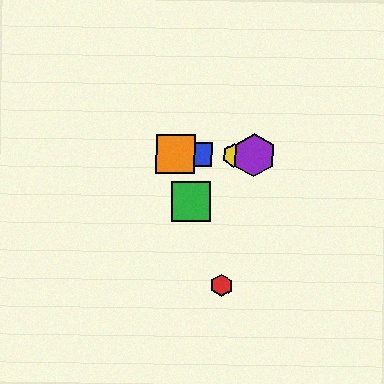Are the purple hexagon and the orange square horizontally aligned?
Yes, both are at y≈155.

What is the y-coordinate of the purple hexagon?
The purple hexagon is at y≈155.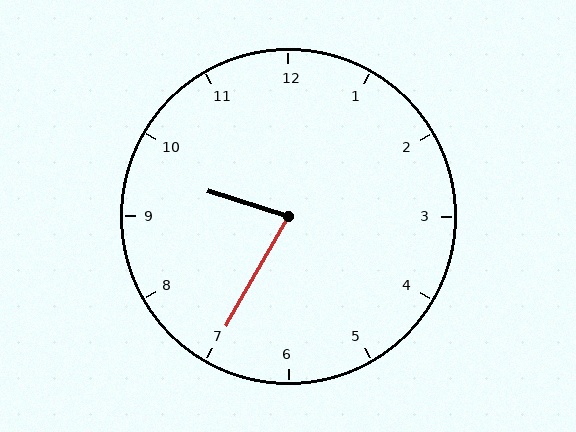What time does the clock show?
9:35.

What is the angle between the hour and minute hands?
Approximately 78 degrees.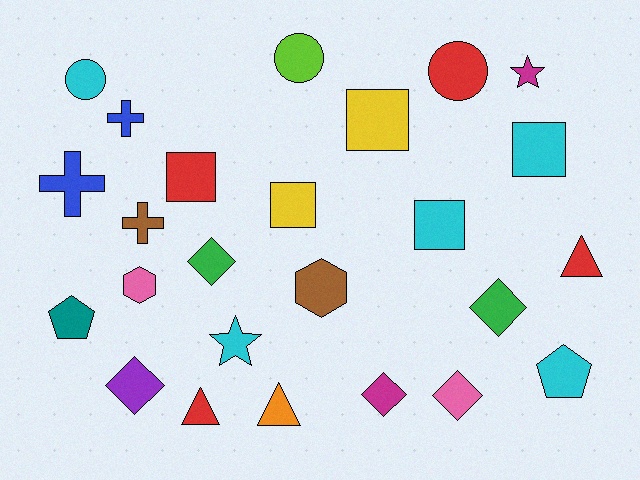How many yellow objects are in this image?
There are 2 yellow objects.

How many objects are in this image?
There are 25 objects.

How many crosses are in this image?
There are 3 crosses.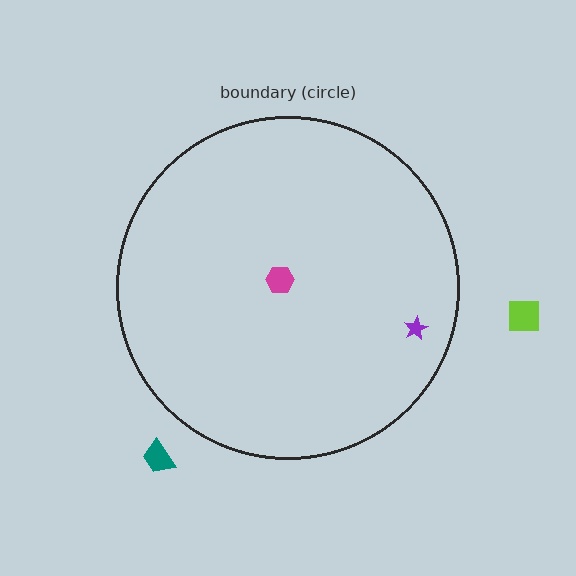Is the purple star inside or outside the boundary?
Inside.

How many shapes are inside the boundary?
2 inside, 2 outside.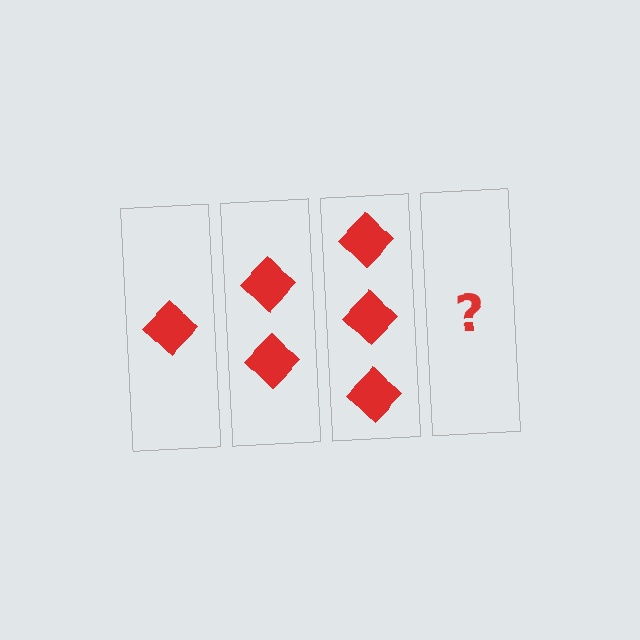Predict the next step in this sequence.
The next step is 4 diamonds.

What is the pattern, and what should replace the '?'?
The pattern is that each step adds one more diamond. The '?' should be 4 diamonds.